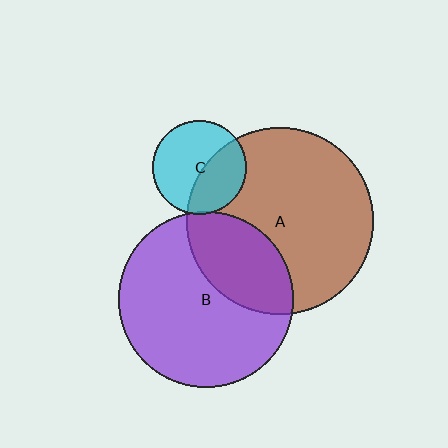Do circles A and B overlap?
Yes.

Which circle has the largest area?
Circle A (brown).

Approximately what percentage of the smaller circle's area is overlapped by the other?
Approximately 30%.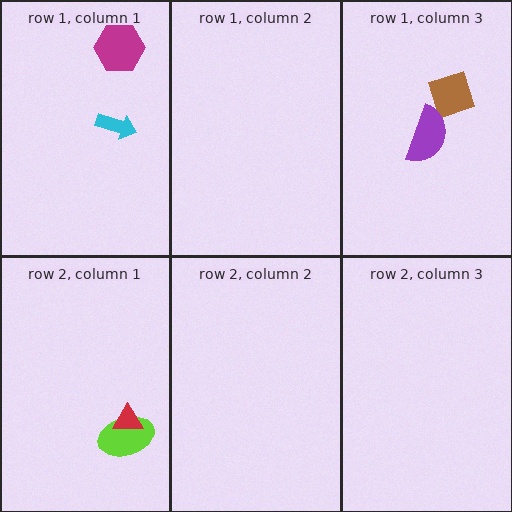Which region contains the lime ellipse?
The row 2, column 1 region.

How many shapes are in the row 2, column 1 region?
2.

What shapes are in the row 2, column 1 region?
The lime ellipse, the red triangle.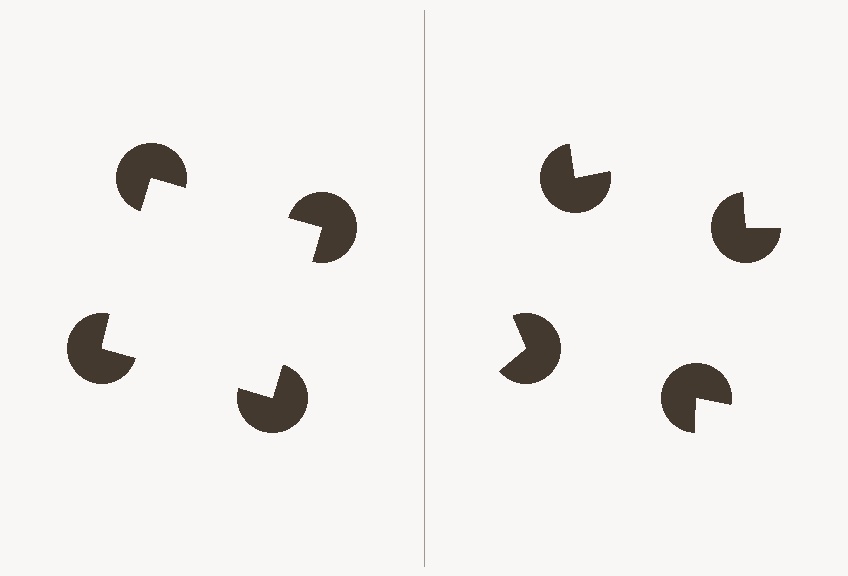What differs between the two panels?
The pac-man discs are positioned identically on both sides; only the wedge orientations differ. On the left they align to a square; on the right they are misaligned.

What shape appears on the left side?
An illusory square.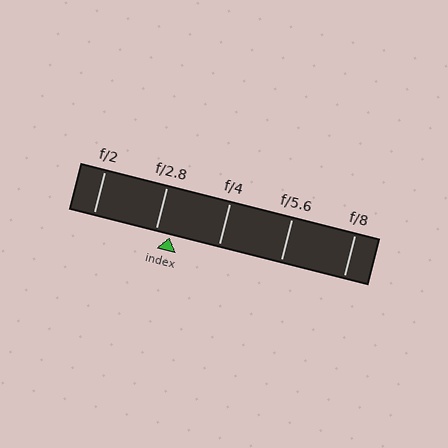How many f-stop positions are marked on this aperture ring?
There are 5 f-stop positions marked.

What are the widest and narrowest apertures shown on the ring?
The widest aperture shown is f/2 and the narrowest is f/8.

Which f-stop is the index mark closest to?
The index mark is closest to f/2.8.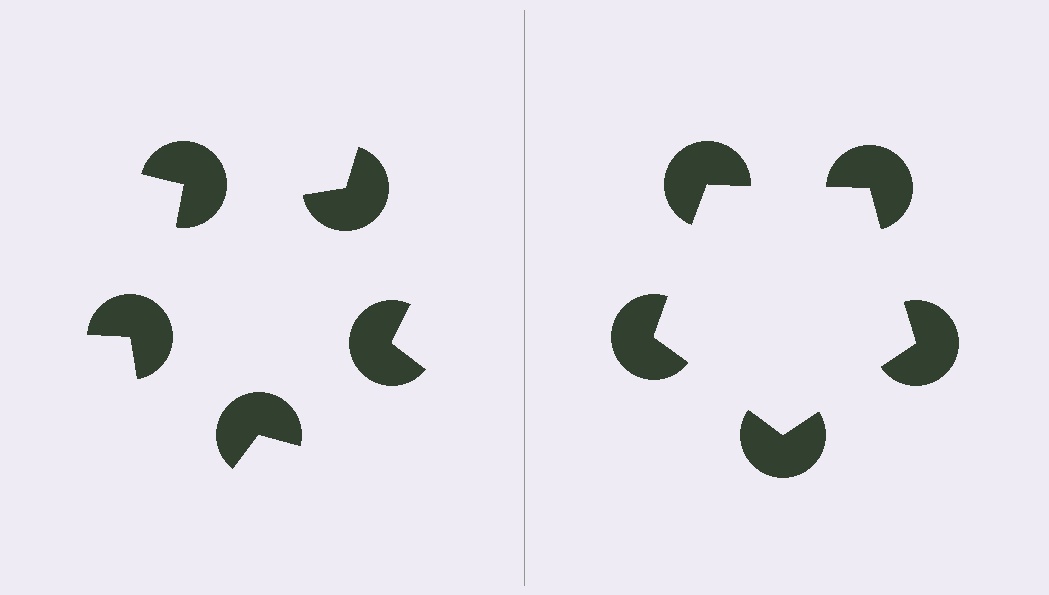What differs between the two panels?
The pac-man discs are positioned identically on both sides; only the wedge orientations differ. On the right they align to a pentagon; on the left they are misaligned.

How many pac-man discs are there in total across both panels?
10 — 5 on each side.